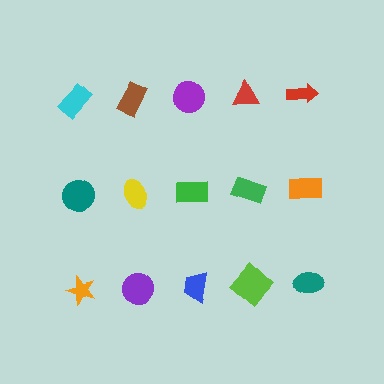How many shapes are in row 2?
5 shapes.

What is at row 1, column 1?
A cyan rectangle.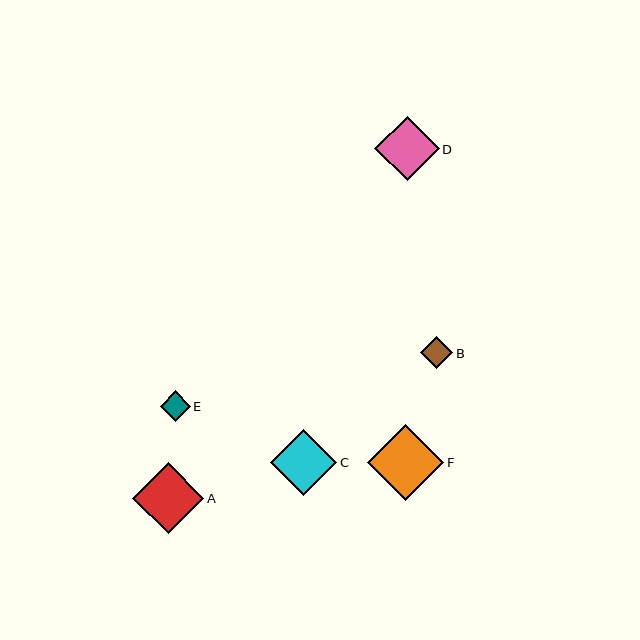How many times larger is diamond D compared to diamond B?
Diamond D is approximately 2.0 times the size of diamond B.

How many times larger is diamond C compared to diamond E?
Diamond C is approximately 2.2 times the size of diamond E.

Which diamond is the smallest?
Diamond E is the smallest with a size of approximately 30 pixels.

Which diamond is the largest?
Diamond F is the largest with a size of approximately 76 pixels.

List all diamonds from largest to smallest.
From largest to smallest: F, A, C, D, B, E.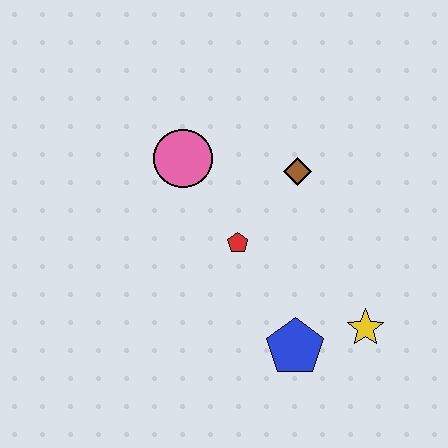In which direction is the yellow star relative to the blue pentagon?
The yellow star is to the right of the blue pentagon.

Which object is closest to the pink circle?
The red pentagon is closest to the pink circle.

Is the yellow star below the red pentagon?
Yes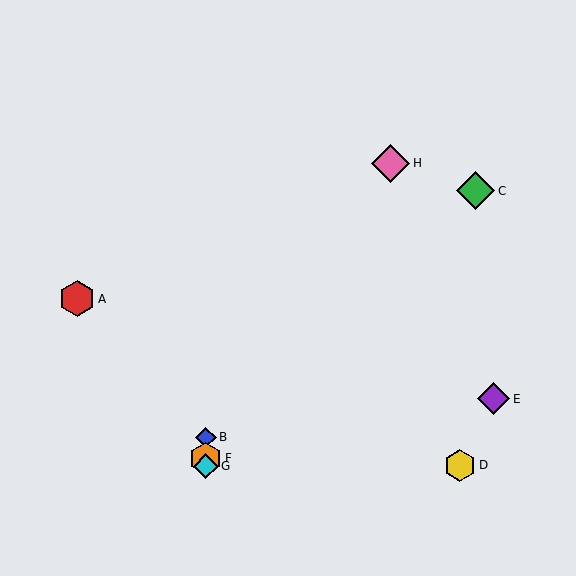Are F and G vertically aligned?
Yes, both are at x≈206.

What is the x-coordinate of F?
Object F is at x≈206.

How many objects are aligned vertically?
3 objects (B, F, G) are aligned vertically.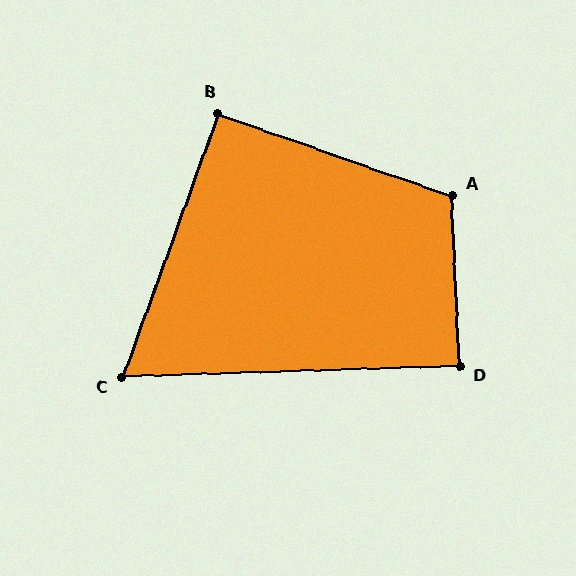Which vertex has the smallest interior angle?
C, at approximately 68 degrees.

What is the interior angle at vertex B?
Approximately 91 degrees (approximately right).